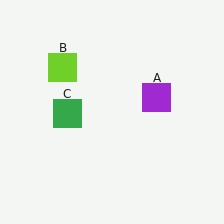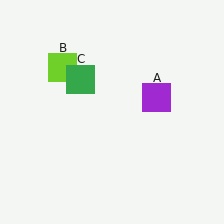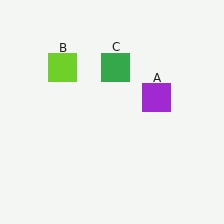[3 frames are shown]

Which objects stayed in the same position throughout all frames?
Purple square (object A) and lime square (object B) remained stationary.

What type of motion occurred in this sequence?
The green square (object C) rotated clockwise around the center of the scene.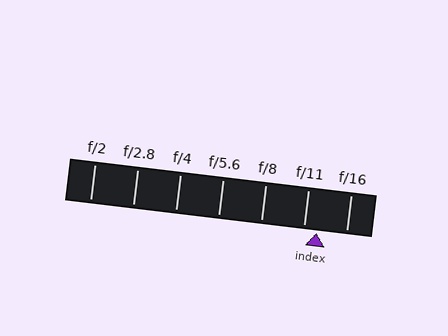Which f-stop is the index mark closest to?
The index mark is closest to f/11.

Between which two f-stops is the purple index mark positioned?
The index mark is between f/11 and f/16.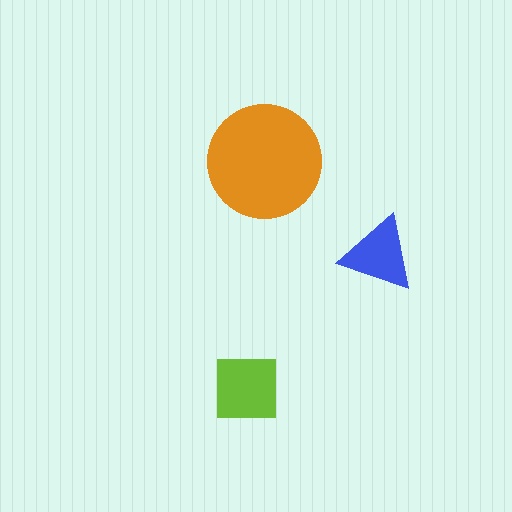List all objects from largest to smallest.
The orange circle, the lime square, the blue triangle.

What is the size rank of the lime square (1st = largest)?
2nd.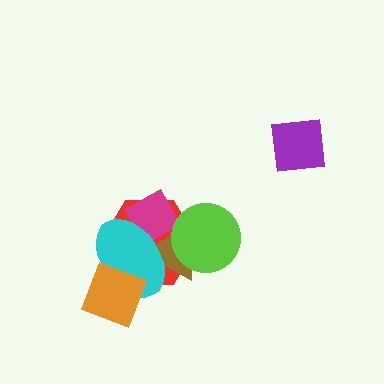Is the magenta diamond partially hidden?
Yes, it is partially covered by another shape.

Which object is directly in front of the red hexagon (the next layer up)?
The magenta diamond is directly in front of the red hexagon.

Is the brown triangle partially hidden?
Yes, it is partially covered by another shape.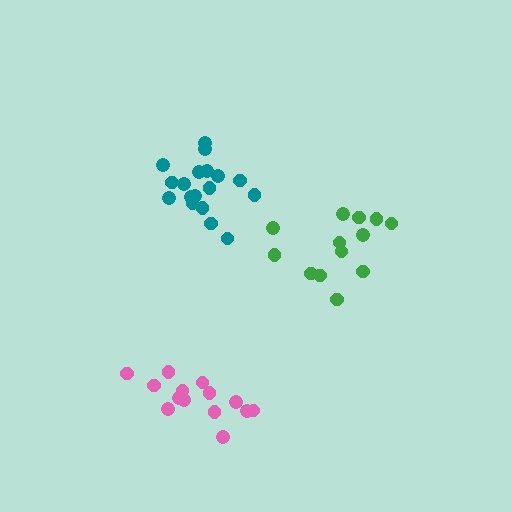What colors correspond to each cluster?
The clusters are colored: green, pink, teal.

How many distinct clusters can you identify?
There are 3 distinct clusters.